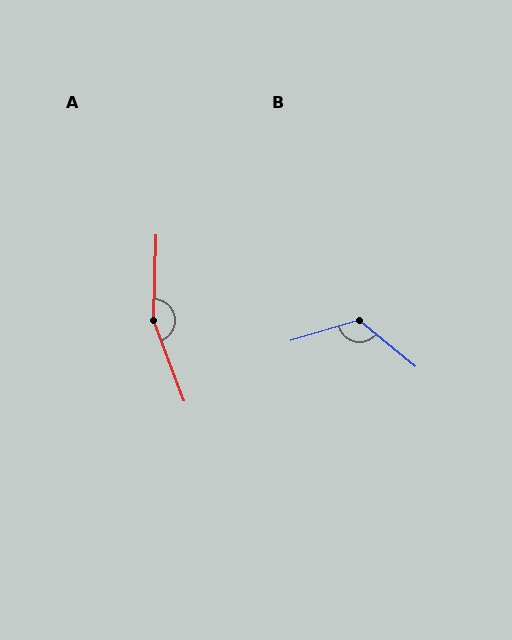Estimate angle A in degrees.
Approximately 158 degrees.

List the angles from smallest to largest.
B (124°), A (158°).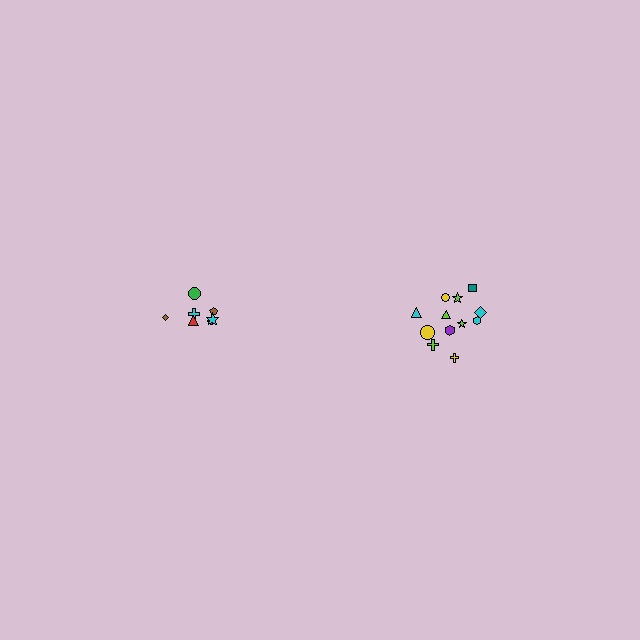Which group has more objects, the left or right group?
The right group.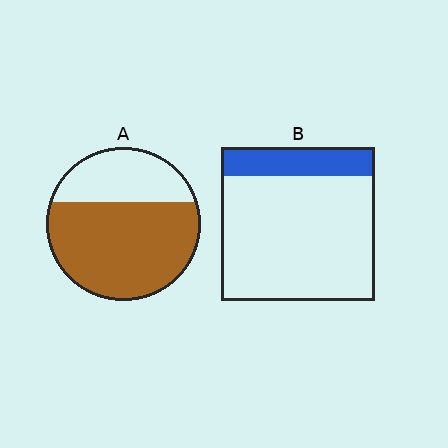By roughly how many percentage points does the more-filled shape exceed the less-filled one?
By roughly 50 percentage points (A over B).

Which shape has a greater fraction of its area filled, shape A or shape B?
Shape A.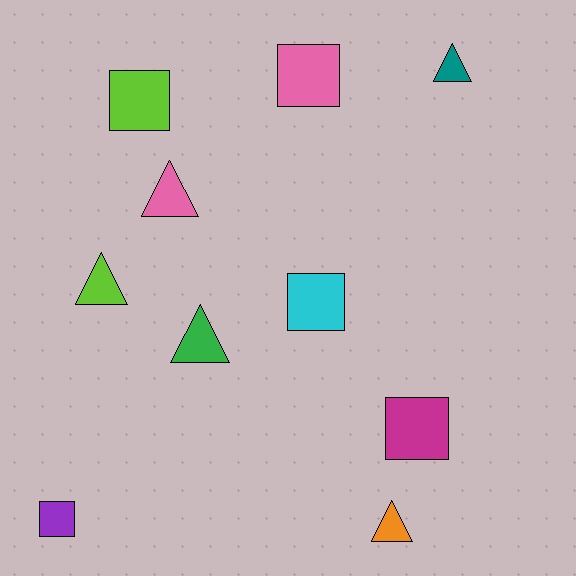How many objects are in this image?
There are 10 objects.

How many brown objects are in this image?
There are no brown objects.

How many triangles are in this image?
There are 5 triangles.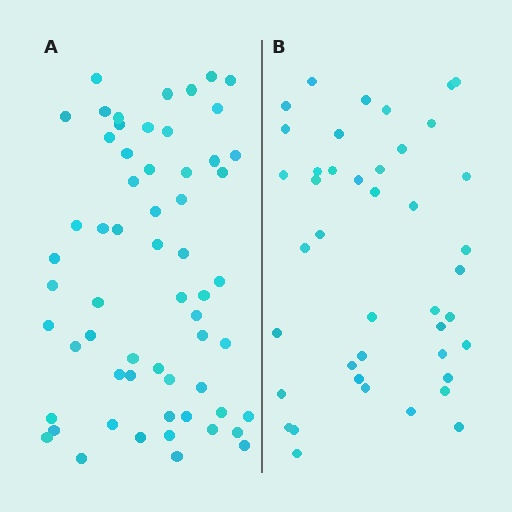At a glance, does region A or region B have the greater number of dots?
Region A (the left region) has more dots.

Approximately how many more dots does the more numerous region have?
Region A has approximately 20 more dots than region B.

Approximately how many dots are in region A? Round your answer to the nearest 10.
About 60 dots.